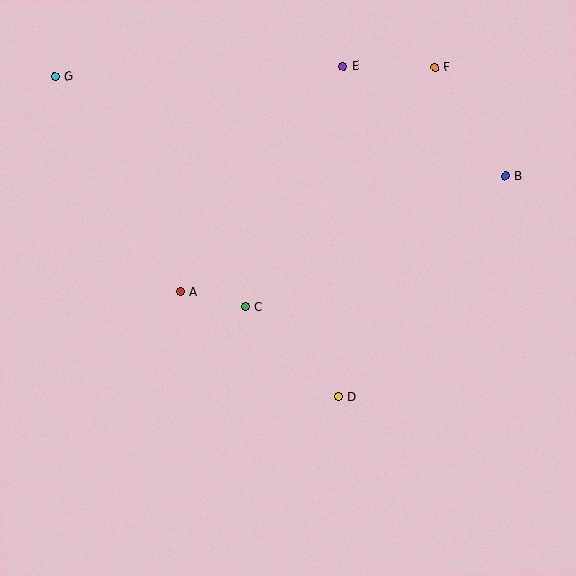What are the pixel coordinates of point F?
Point F is at (435, 67).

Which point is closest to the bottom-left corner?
Point A is closest to the bottom-left corner.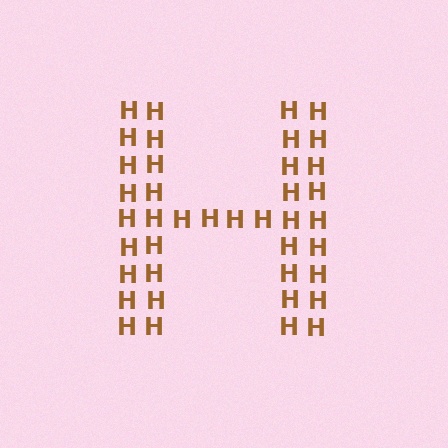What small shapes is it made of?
It is made of small letter H's.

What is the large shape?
The large shape is the letter H.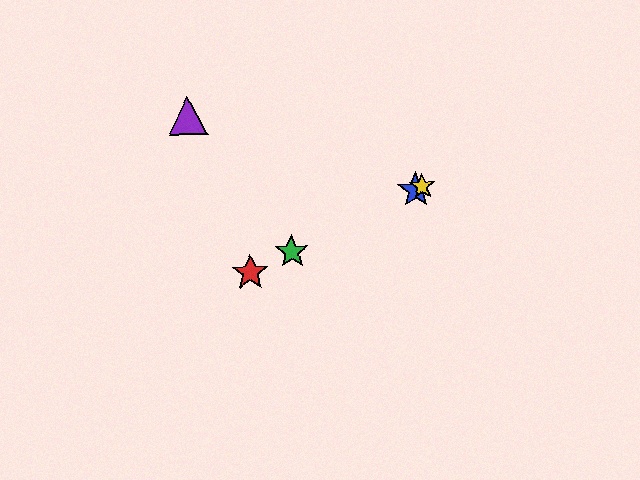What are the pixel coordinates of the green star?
The green star is at (292, 252).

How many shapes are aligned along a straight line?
4 shapes (the red star, the blue star, the green star, the yellow star) are aligned along a straight line.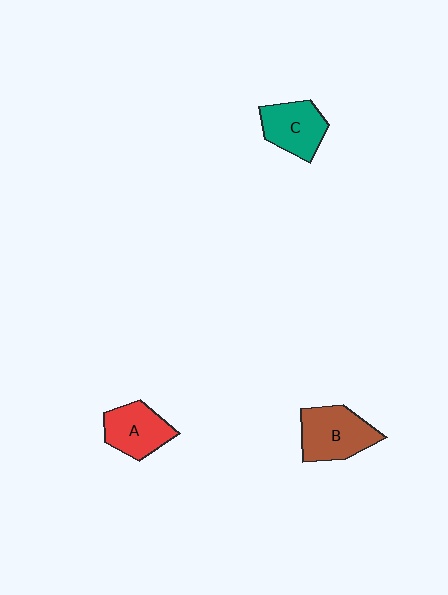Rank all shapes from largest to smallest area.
From largest to smallest: B (brown), A (red), C (teal).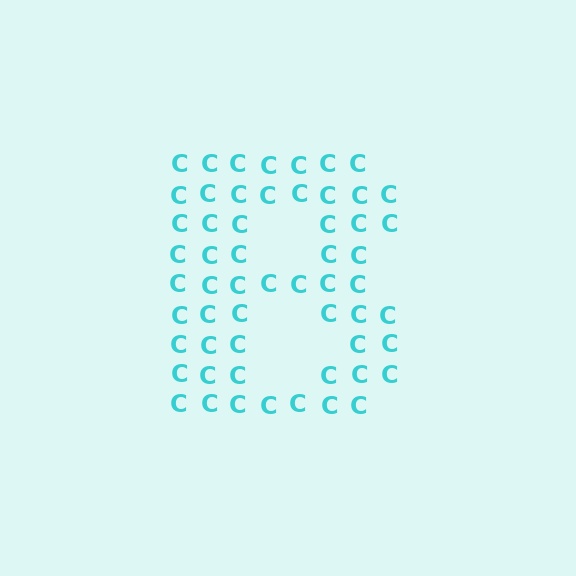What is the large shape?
The large shape is the letter B.